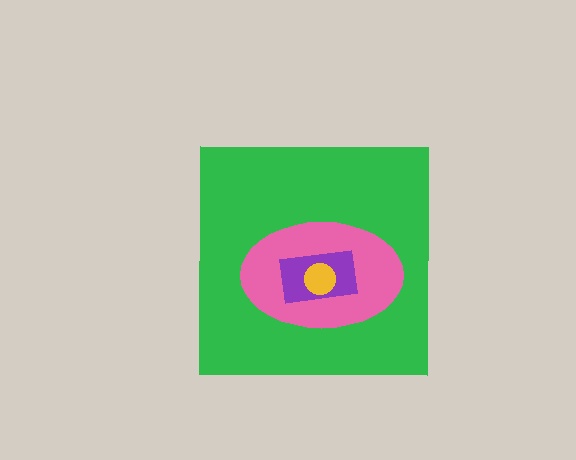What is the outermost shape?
The green square.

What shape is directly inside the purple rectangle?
The yellow circle.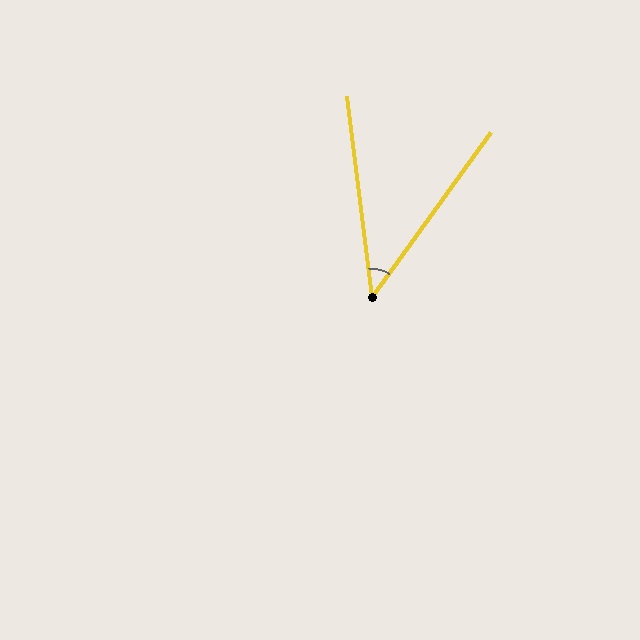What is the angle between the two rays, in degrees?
Approximately 43 degrees.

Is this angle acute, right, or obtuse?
It is acute.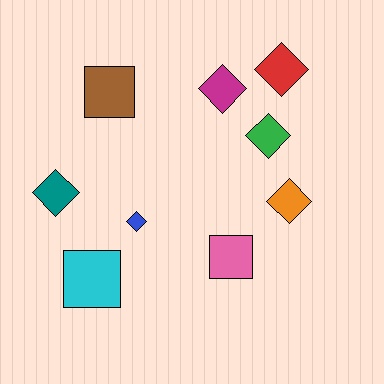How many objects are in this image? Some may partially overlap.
There are 9 objects.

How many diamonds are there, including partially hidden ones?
There are 6 diamonds.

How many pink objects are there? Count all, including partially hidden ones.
There is 1 pink object.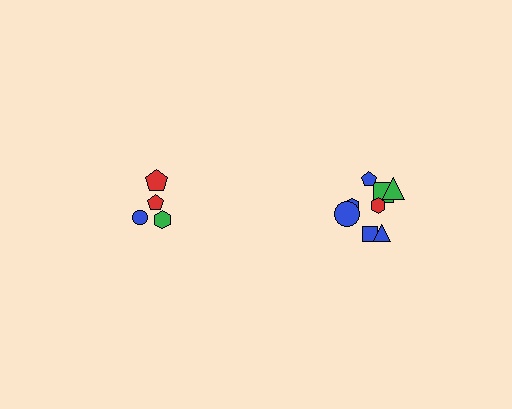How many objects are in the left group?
There are 4 objects.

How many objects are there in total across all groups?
There are 12 objects.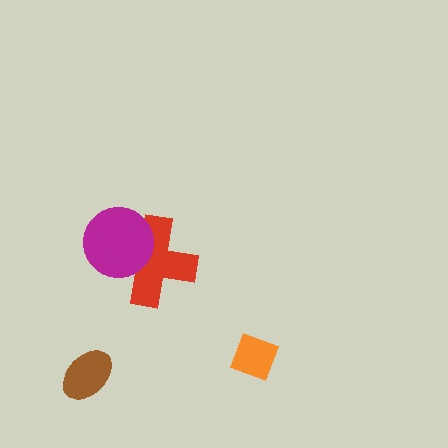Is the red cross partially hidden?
Yes, it is partially covered by another shape.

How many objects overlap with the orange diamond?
0 objects overlap with the orange diamond.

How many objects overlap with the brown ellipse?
0 objects overlap with the brown ellipse.